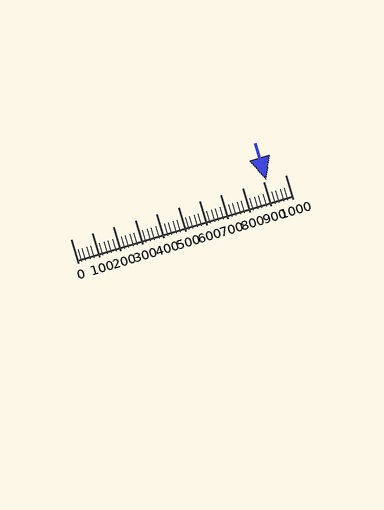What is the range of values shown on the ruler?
The ruler shows values from 0 to 1000.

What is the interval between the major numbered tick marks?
The major tick marks are spaced 100 units apart.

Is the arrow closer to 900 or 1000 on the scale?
The arrow is closer to 900.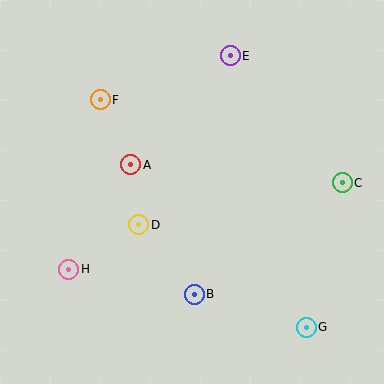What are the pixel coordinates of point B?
Point B is at (194, 294).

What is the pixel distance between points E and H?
The distance between E and H is 268 pixels.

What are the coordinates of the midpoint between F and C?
The midpoint between F and C is at (221, 141).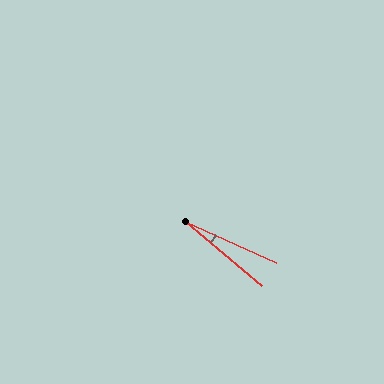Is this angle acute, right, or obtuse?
It is acute.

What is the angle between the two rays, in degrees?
Approximately 16 degrees.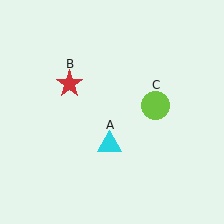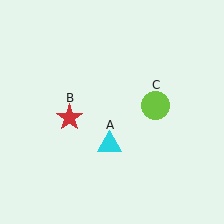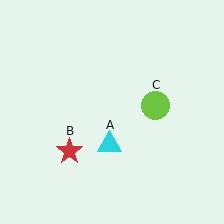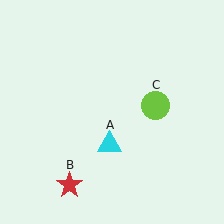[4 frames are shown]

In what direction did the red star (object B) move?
The red star (object B) moved down.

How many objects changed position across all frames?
1 object changed position: red star (object B).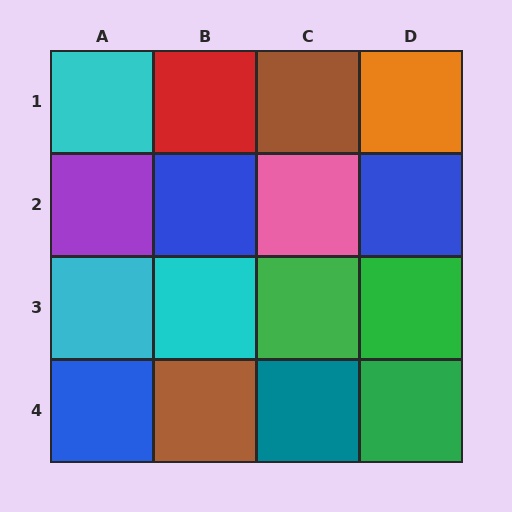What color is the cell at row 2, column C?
Pink.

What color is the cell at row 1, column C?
Brown.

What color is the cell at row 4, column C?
Teal.